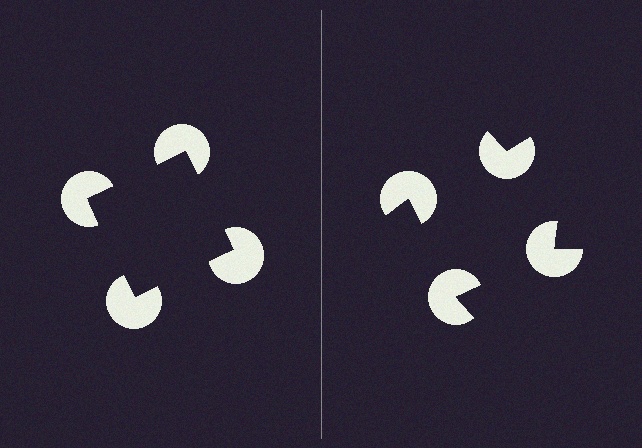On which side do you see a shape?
An illusory square appears on the left side. On the right side the wedge cuts are rotated, so no coherent shape forms.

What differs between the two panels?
The pac-man discs are positioned identically on both sides; only the wedge orientations differ. On the left they align to a square; on the right they are misaligned.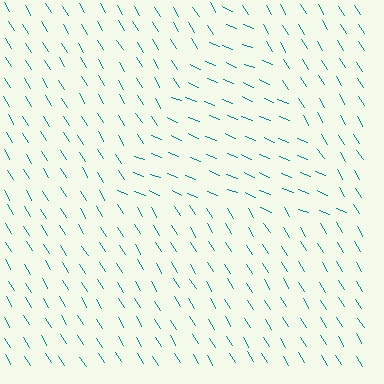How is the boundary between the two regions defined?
The boundary is defined purely by a change in line orientation (approximately 36 degrees difference). All lines are the same color and thickness.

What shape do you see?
I see a triangle.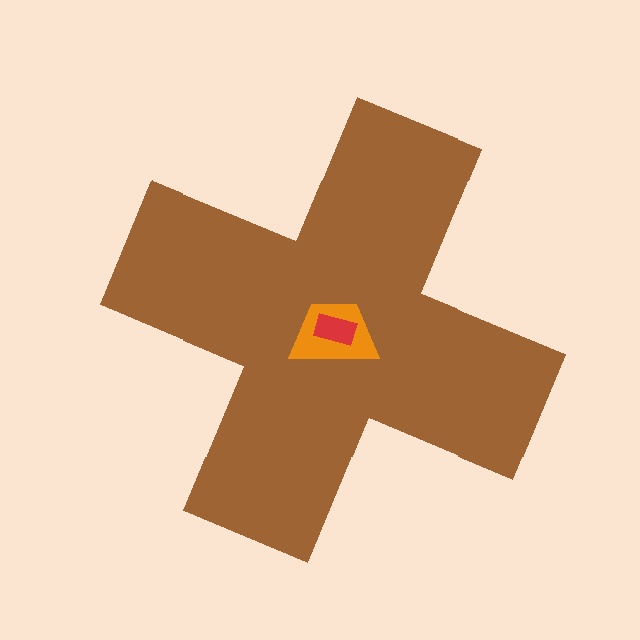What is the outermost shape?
The brown cross.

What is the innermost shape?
The red rectangle.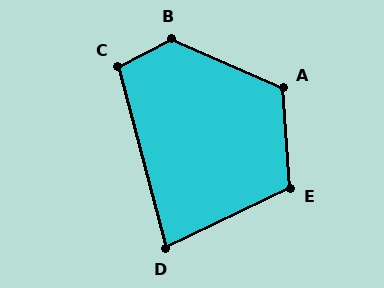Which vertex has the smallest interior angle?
D, at approximately 79 degrees.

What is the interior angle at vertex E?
Approximately 112 degrees (obtuse).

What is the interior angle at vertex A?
Approximately 117 degrees (obtuse).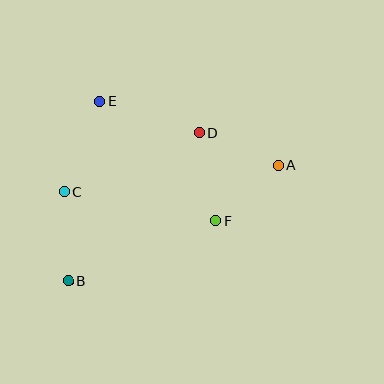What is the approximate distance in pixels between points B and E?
The distance between B and E is approximately 183 pixels.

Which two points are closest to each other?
Points A and F are closest to each other.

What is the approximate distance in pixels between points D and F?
The distance between D and F is approximately 89 pixels.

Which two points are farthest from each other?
Points A and B are farthest from each other.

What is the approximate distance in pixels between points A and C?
The distance between A and C is approximately 216 pixels.